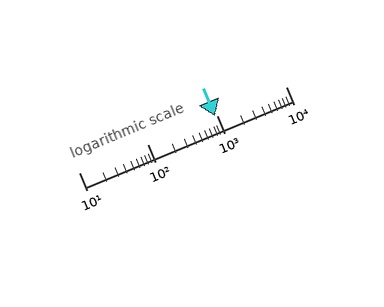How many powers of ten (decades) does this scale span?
The scale spans 3 decades, from 10 to 10000.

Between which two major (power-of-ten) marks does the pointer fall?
The pointer is between 100 and 1000.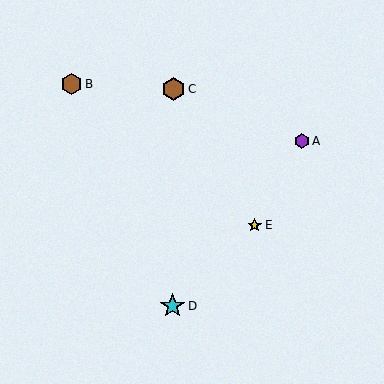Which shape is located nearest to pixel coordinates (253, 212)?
The yellow star (labeled E) at (255, 225) is nearest to that location.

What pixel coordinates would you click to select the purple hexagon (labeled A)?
Click at (302, 141) to select the purple hexagon A.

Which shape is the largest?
The cyan star (labeled D) is the largest.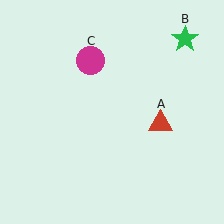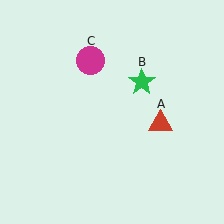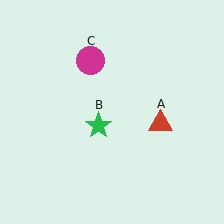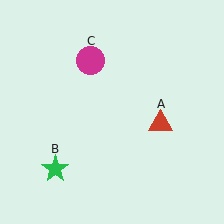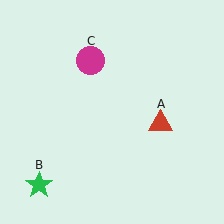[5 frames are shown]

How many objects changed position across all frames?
1 object changed position: green star (object B).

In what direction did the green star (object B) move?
The green star (object B) moved down and to the left.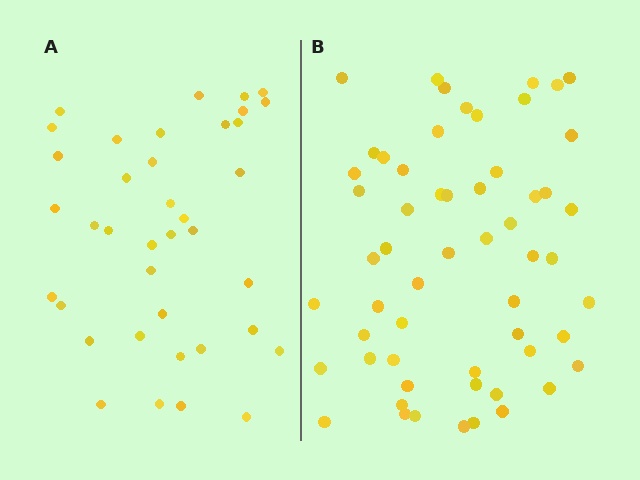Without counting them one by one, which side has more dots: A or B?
Region B (the right region) has more dots.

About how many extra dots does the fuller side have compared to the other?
Region B has approximately 20 more dots than region A.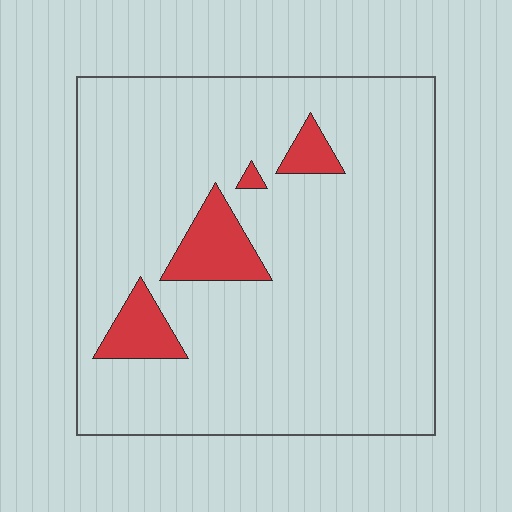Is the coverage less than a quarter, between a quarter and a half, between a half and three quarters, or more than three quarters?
Less than a quarter.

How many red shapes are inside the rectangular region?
4.